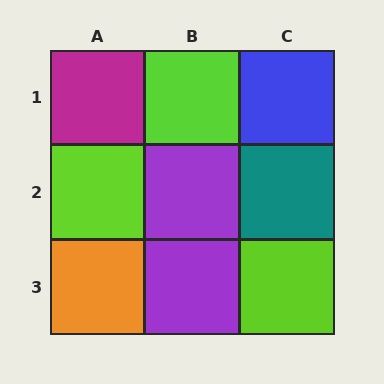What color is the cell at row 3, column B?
Purple.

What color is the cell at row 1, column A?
Magenta.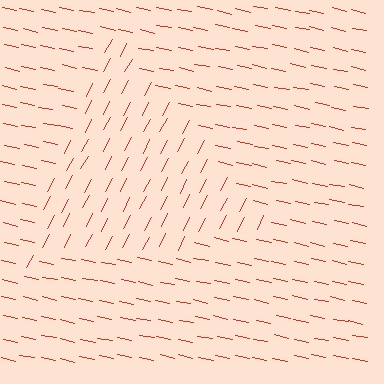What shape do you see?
I see a triangle.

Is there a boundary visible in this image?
Yes, there is a texture boundary formed by a change in line orientation.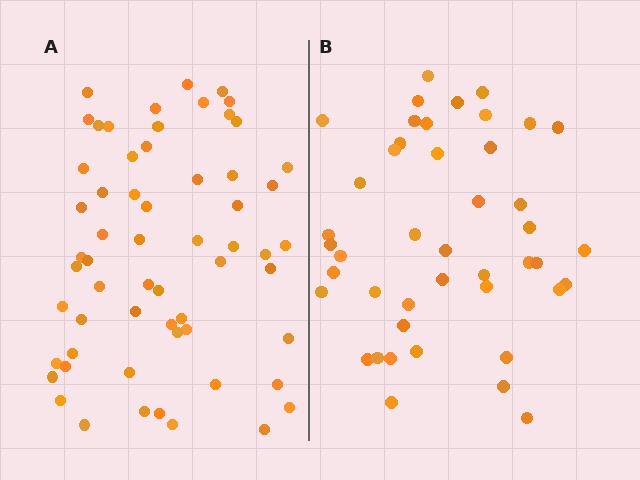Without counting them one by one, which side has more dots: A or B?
Region A (the left region) has more dots.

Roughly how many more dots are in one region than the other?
Region A has approximately 15 more dots than region B.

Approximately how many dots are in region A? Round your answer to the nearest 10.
About 60 dots.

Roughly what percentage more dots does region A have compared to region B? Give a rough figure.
About 35% more.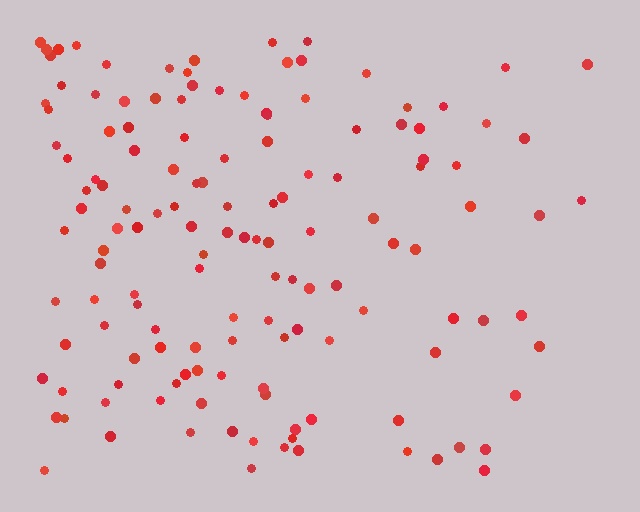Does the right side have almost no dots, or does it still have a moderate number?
Still a moderate number, just noticeably fewer than the left.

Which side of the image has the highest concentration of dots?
The left.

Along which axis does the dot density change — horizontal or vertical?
Horizontal.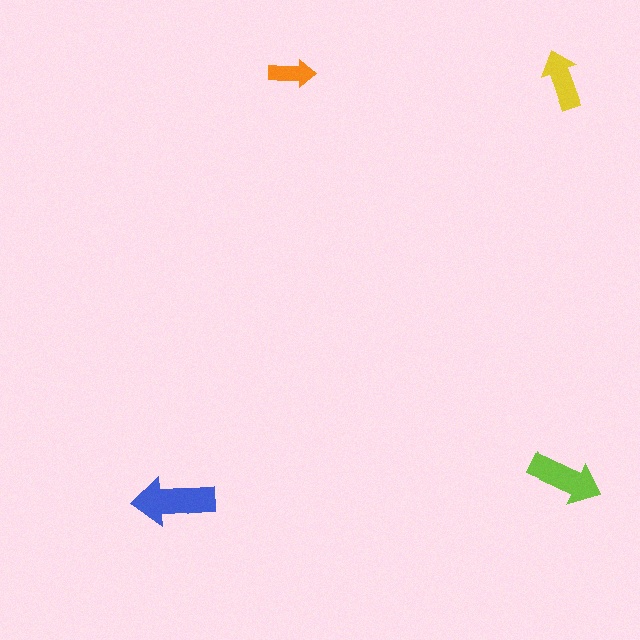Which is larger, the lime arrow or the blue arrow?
The blue one.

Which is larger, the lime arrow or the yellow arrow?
The lime one.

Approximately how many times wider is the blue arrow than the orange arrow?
About 2 times wider.